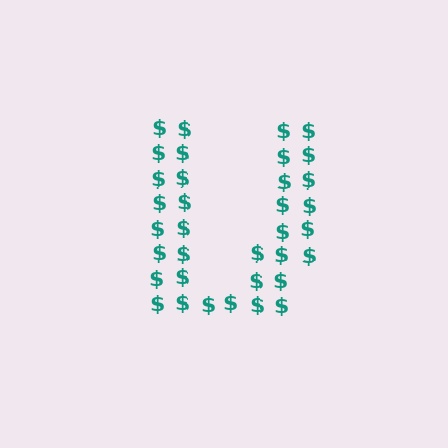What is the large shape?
The large shape is the letter U.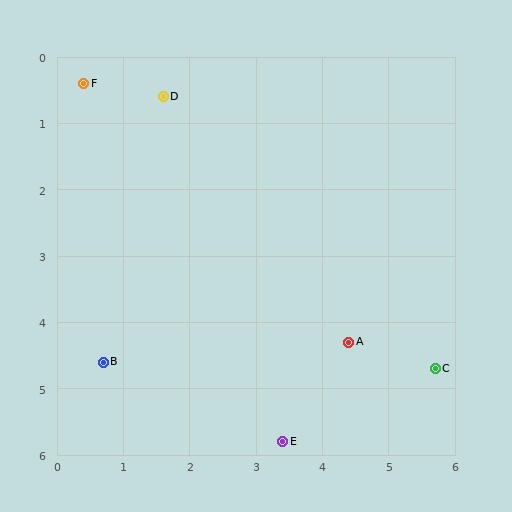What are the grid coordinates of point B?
Point B is at approximately (0.7, 4.6).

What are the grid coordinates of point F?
Point F is at approximately (0.4, 0.4).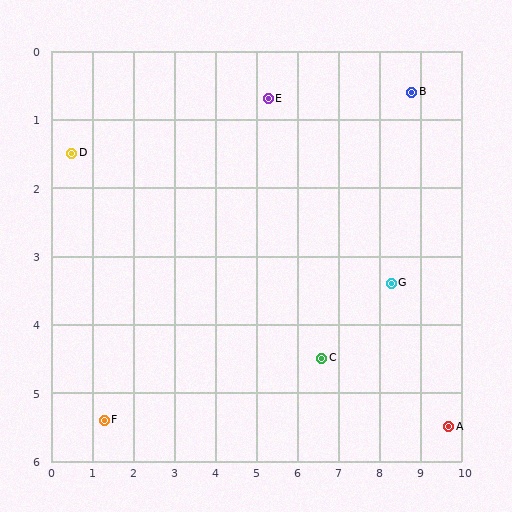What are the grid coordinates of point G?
Point G is at approximately (8.3, 3.4).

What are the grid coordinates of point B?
Point B is at approximately (8.8, 0.6).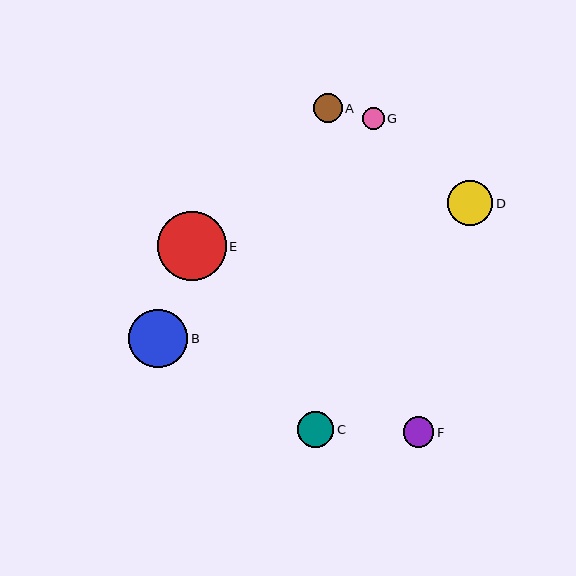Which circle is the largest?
Circle E is the largest with a size of approximately 69 pixels.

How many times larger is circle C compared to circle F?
Circle C is approximately 1.2 times the size of circle F.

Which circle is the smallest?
Circle G is the smallest with a size of approximately 22 pixels.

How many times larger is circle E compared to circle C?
Circle E is approximately 1.9 times the size of circle C.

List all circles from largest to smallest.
From largest to smallest: E, B, D, C, F, A, G.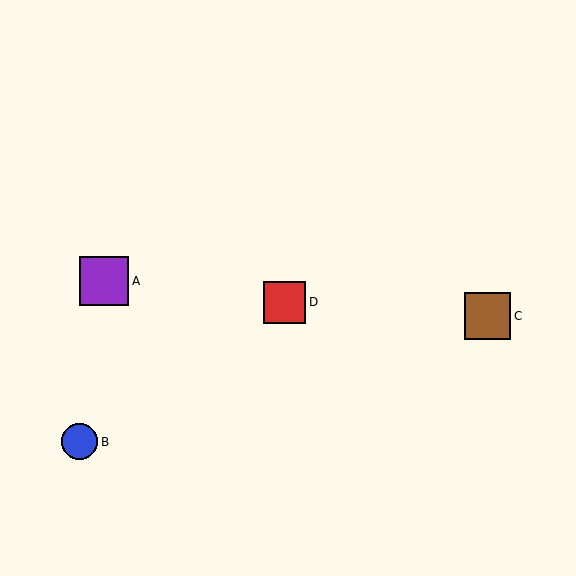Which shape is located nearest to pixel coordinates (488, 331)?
The brown square (labeled C) at (488, 316) is nearest to that location.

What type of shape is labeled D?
Shape D is a red square.